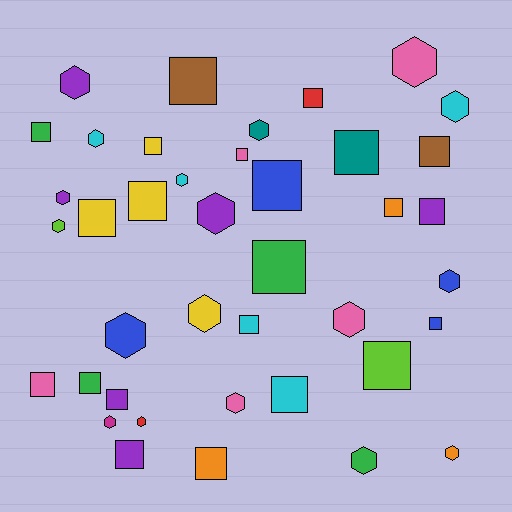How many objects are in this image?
There are 40 objects.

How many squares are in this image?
There are 22 squares.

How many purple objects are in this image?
There are 6 purple objects.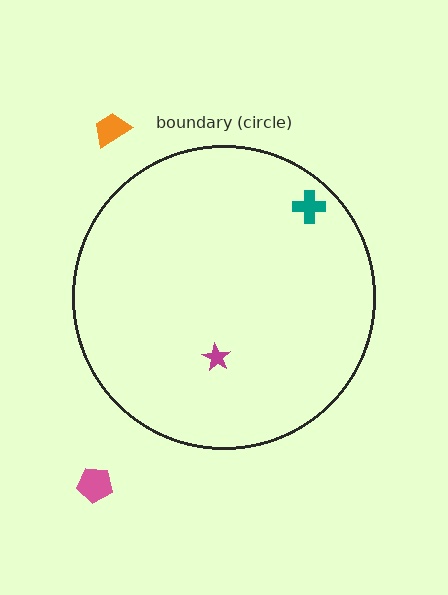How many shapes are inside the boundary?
2 inside, 2 outside.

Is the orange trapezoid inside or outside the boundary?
Outside.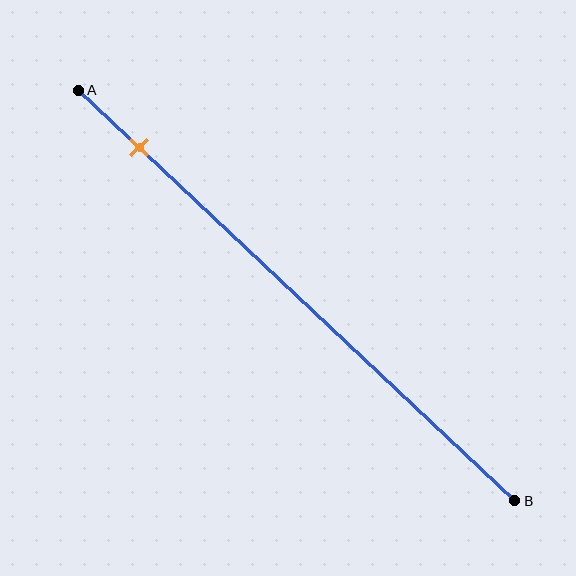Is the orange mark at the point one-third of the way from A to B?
No, the mark is at about 15% from A, not at the 33% one-third point.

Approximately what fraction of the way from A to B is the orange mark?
The orange mark is approximately 15% of the way from A to B.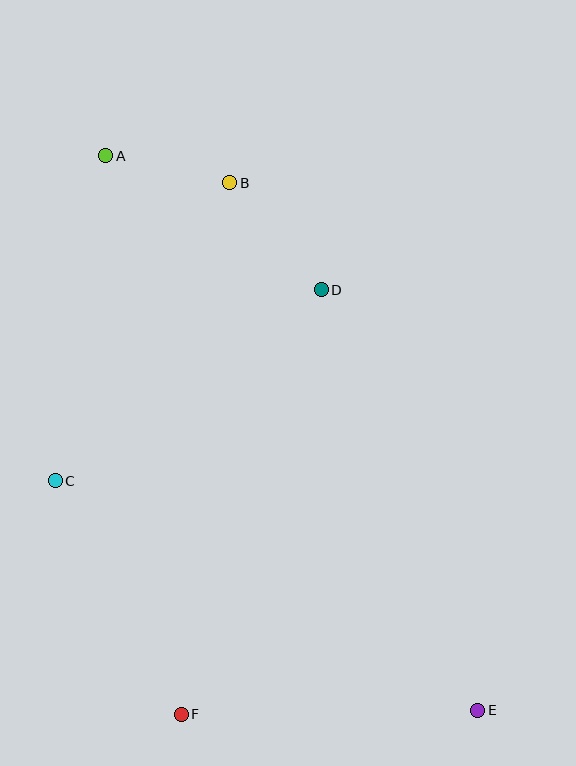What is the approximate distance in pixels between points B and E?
The distance between B and E is approximately 583 pixels.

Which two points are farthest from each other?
Points A and E are farthest from each other.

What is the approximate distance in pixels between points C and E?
The distance between C and E is approximately 481 pixels.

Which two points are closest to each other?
Points A and B are closest to each other.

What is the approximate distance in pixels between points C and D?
The distance between C and D is approximately 327 pixels.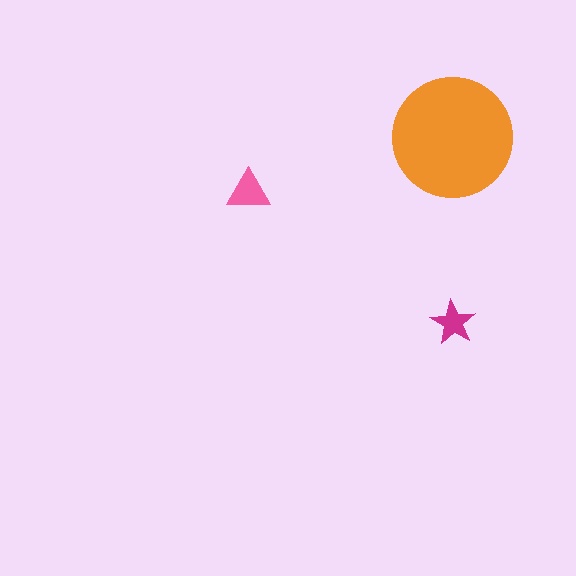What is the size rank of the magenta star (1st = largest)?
3rd.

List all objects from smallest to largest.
The magenta star, the pink triangle, the orange circle.